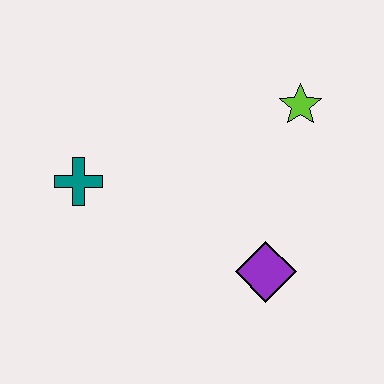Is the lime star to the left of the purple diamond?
No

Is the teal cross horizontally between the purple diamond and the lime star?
No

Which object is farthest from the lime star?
The teal cross is farthest from the lime star.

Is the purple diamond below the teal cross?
Yes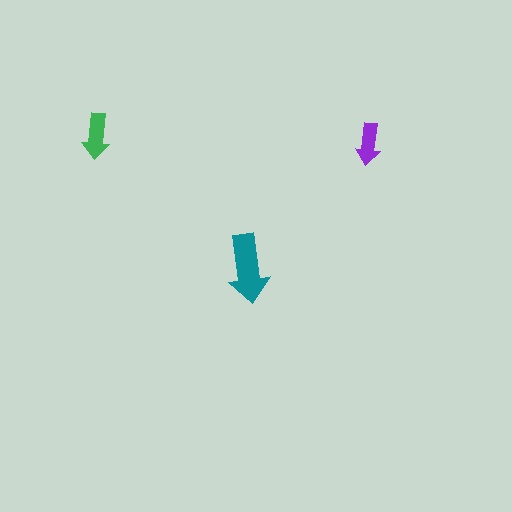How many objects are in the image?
There are 3 objects in the image.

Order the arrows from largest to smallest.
the teal one, the green one, the purple one.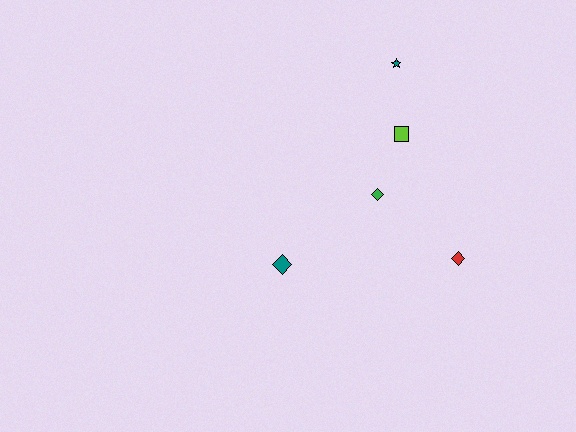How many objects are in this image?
There are 5 objects.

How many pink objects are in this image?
There are no pink objects.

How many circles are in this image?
There are no circles.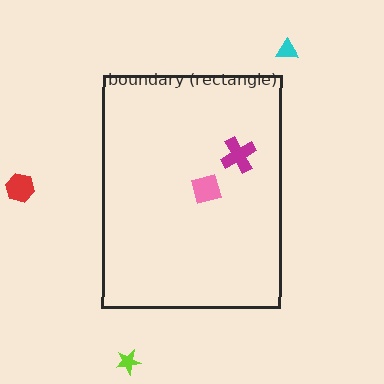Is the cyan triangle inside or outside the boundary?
Outside.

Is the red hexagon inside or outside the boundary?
Outside.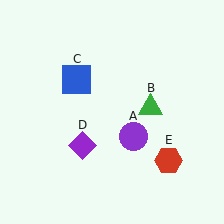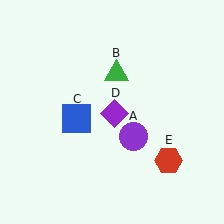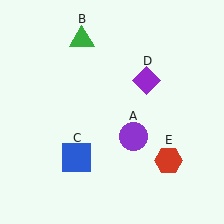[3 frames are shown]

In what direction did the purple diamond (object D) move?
The purple diamond (object D) moved up and to the right.